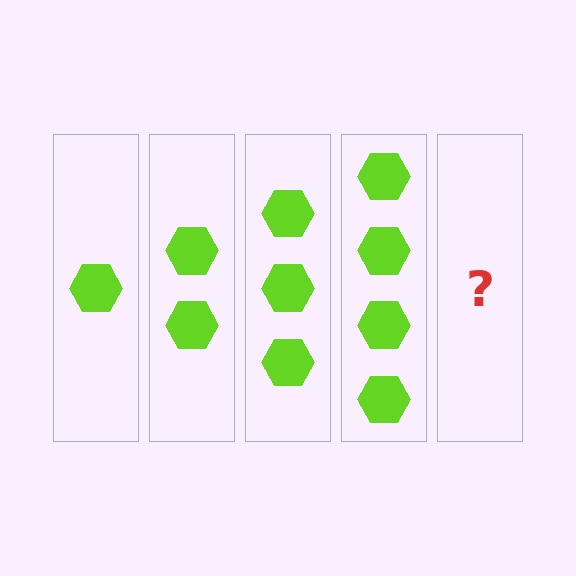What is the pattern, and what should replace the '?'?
The pattern is that each step adds one more hexagon. The '?' should be 5 hexagons.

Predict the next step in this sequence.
The next step is 5 hexagons.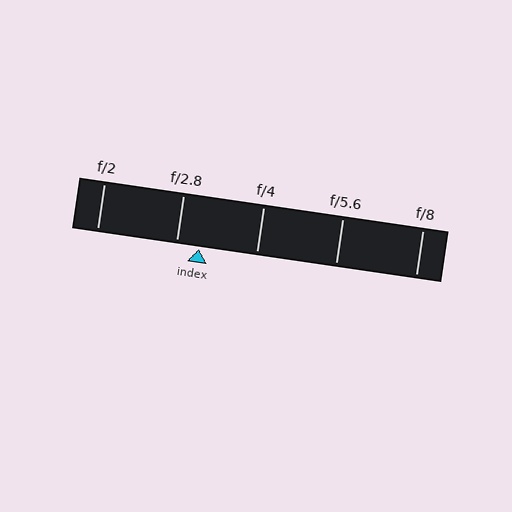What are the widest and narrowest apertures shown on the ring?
The widest aperture shown is f/2 and the narrowest is f/8.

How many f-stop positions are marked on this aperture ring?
There are 5 f-stop positions marked.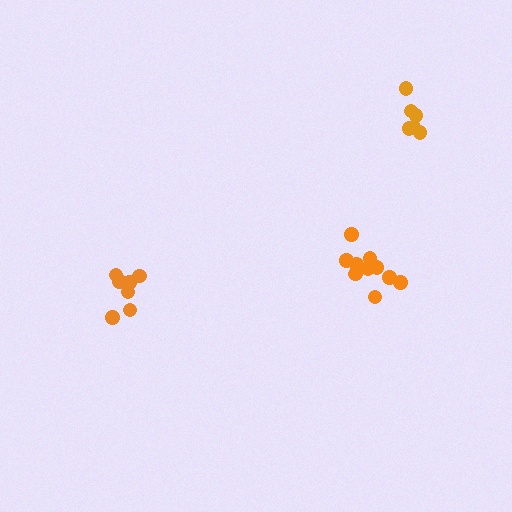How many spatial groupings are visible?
There are 3 spatial groupings.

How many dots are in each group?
Group 1: 7 dots, Group 2: 10 dots, Group 3: 6 dots (23 total).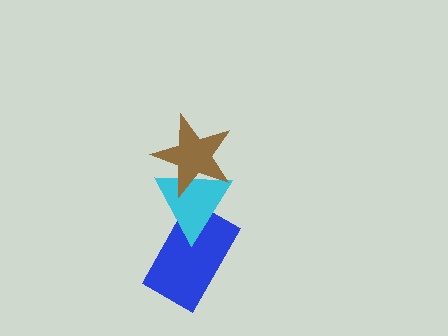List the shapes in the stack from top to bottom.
From top to bottom: the brown star, the cyan triangle, the blue rectangle.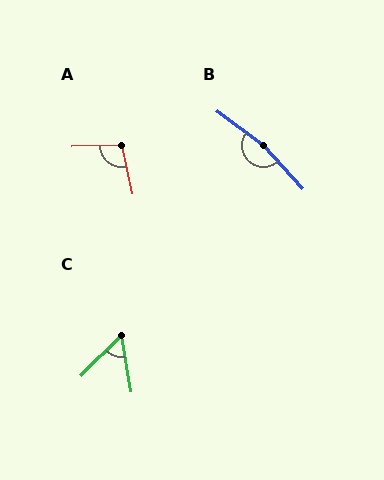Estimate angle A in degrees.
Approximately 101 degrees.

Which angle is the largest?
B, at approximately 169 degrees.